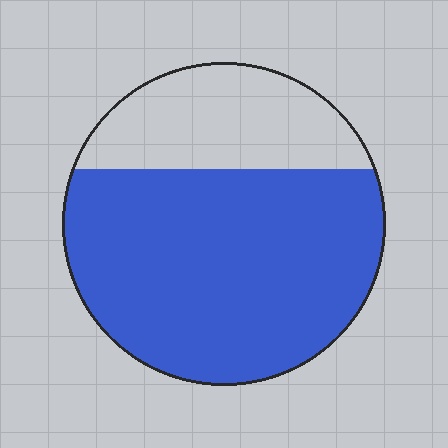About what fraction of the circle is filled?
About three quarters (3/4).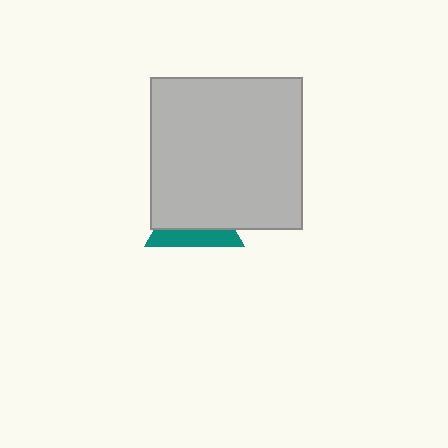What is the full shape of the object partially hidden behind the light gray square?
The partially hidden object is a teal triangle.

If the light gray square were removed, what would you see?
You would see the complete teal triangle.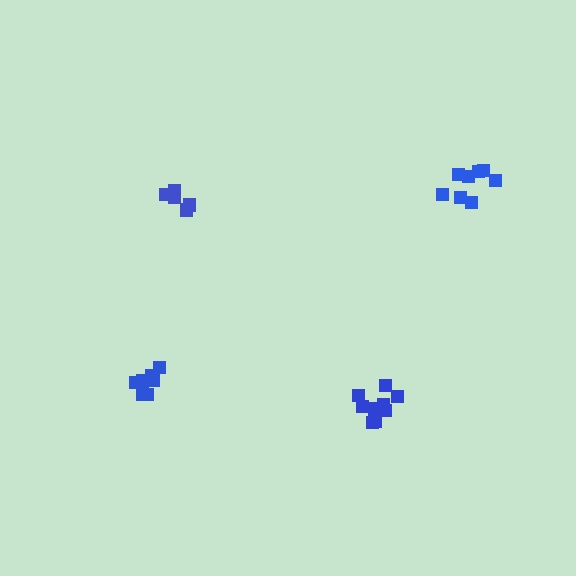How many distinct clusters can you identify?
There are 4 distinct clusters.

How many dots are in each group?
Group 1: 8 dots, Group 2: 5 dots, Group 3: 8 dots, Group 4: 10 dots (31 total).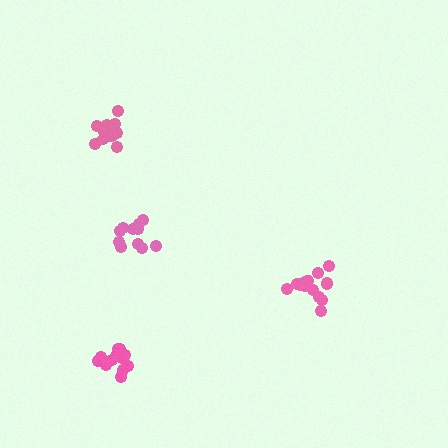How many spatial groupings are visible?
There are 4 spatial groupings.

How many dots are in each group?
Group 1: 16 dots, Group 2: 11 dots, Group 3: 16 dots, Group 4: 14 dots (57 total).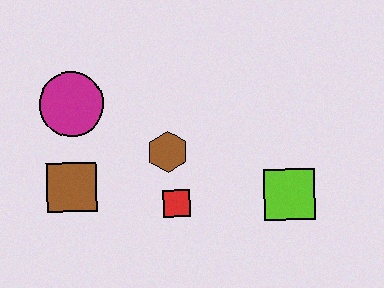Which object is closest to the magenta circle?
The brown square is closest to the magenta circle.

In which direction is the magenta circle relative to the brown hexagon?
The magenta circle is to the left of the brown hexagon.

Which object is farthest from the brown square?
The lime square is farthest from the brown square.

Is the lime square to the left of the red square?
No